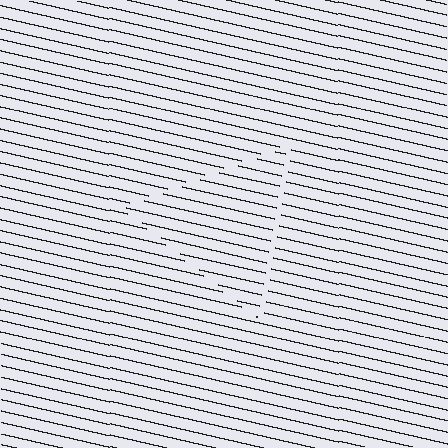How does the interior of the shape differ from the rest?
The interior of the shape contains the same grating, shifted by half a period — the contour is defined by the phase discontinuity where line-ends from the inner and outer gratings abut.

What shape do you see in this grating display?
An illusory triangle. The interior of the shape contains the same grating, shifted by half a period — the contour is defined by the phase discontinuity where line-ends from the inner and outer gratings abut.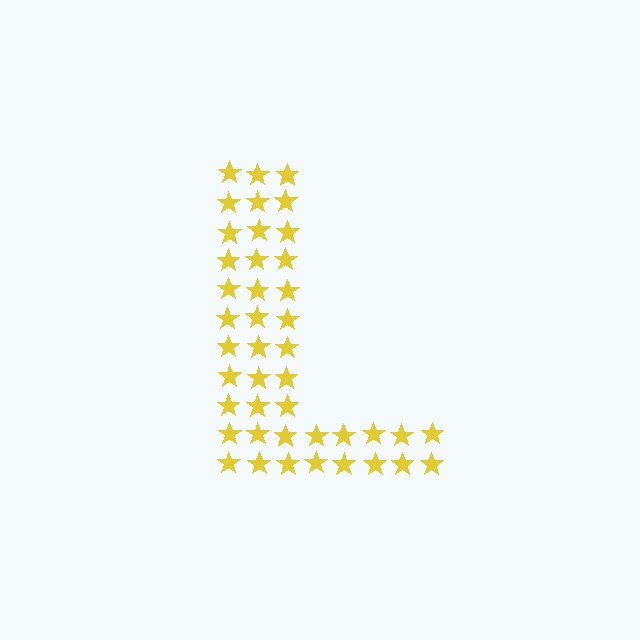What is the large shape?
The large shape is the letter L.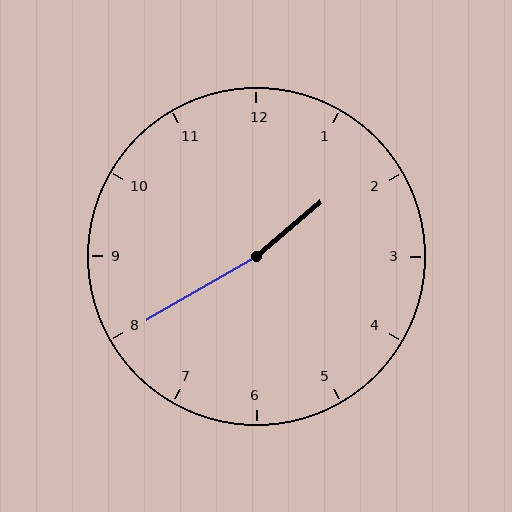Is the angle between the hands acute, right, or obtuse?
It is obtuse.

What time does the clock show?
1:40.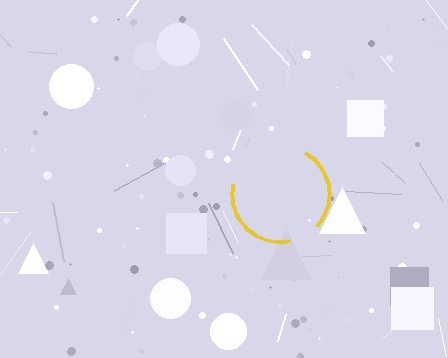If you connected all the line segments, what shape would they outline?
They would outline a circle.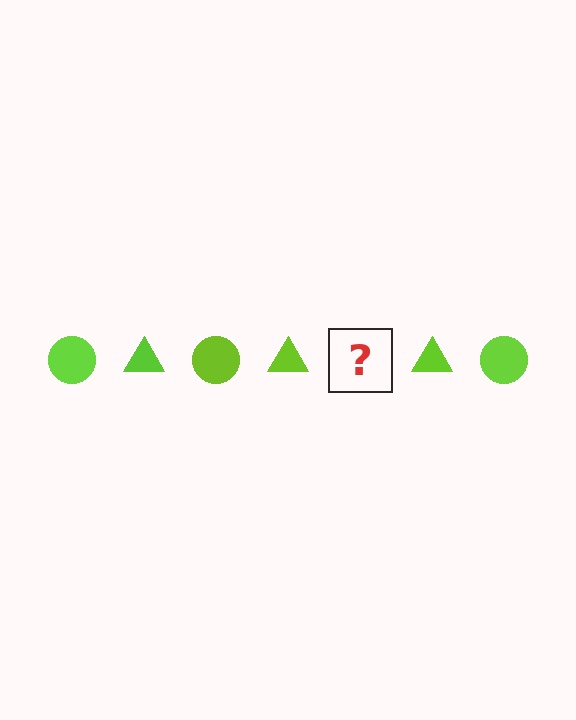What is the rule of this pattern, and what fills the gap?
The rule is that the pattern cycles through circle, triangle shapes in lime. The gap should be filled with a lime circle.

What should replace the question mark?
The question mark should be replaced with a lime circle.